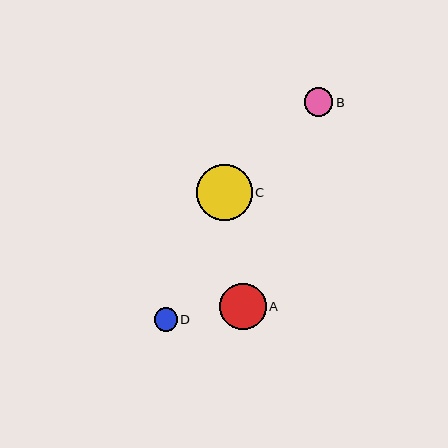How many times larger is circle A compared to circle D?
Circle A is approximately 2.0 times the size of circle D.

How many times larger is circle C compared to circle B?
Circle C is approximately 1.9 times the size of circle B.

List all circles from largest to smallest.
From largest to smallest: C, A, B, D.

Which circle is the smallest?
Circle D is the smallest with a size of approximately 23 pixels.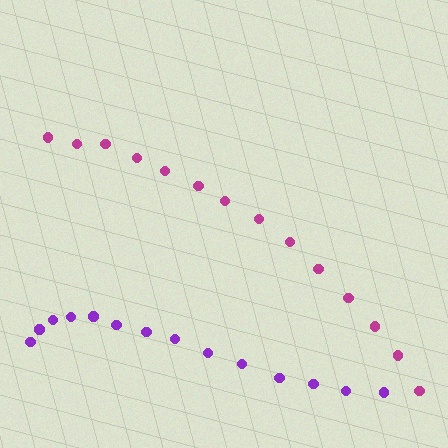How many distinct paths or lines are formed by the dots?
There are 2 distinct paths.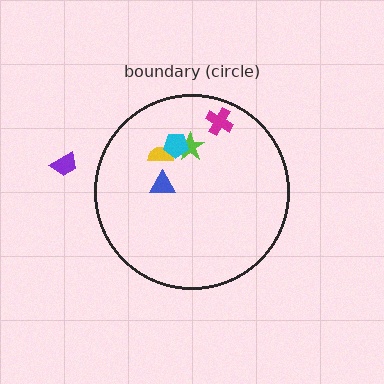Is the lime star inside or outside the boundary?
Inside.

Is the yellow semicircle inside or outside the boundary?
Inside.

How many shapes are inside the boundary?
5 inside, 1 outside.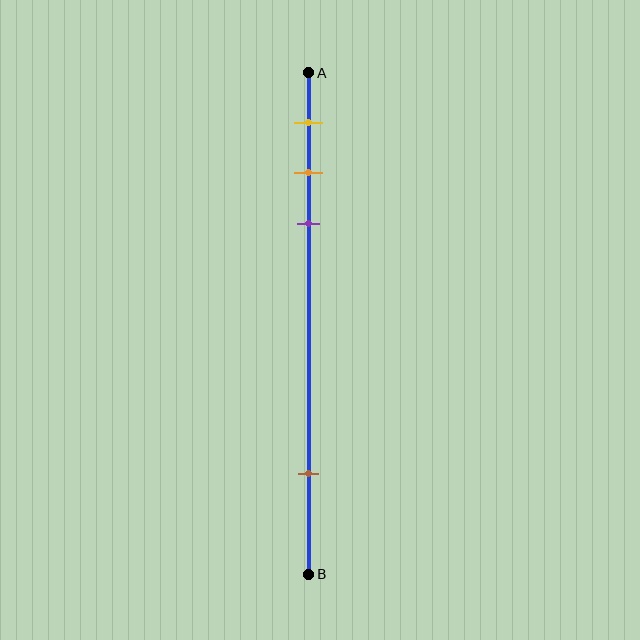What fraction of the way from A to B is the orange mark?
The orange mark is approximately 20% (0.2) of the way from A to B.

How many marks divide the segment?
There are 4 marks dividing the segment.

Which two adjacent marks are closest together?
The orange and purple marks are the closest adjacent pair.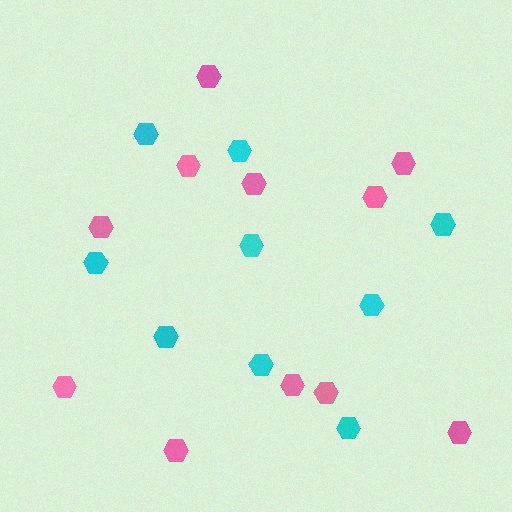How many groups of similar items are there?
There are 2 groups: one group of cyan hexagons (9) and one group of pink hexagons (11).